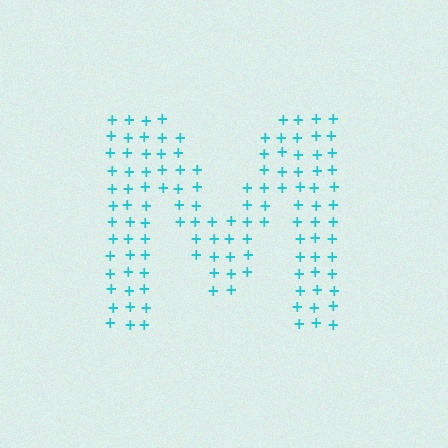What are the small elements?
The small elements are plus signs.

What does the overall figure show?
The overall figure shows the letter M.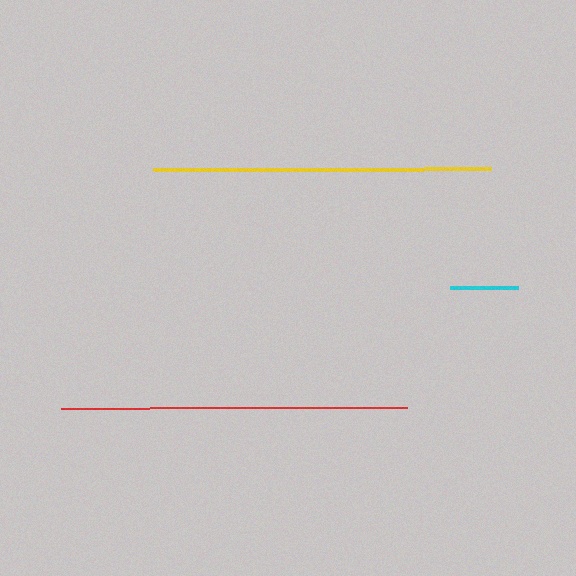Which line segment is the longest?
The red line is the longest at approximately 346 pixels.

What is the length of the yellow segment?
The yellow segment is approximately 337 pixels long.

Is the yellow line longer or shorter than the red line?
The red line is longer than the yellow line.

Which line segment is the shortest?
The cyan line is the shortest at approximately 67 pixels.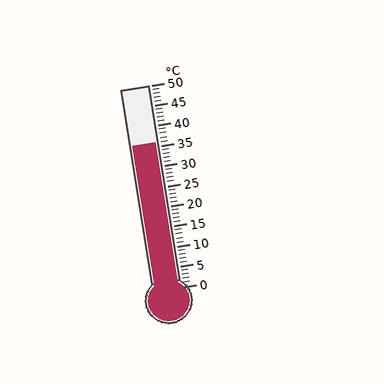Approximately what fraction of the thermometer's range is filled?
The thermometer is filled to approximately 70% of its range.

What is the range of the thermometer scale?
The thermometer scale ranges from 0°C to 50°C.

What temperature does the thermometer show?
The thermometer shows approximately 36°C.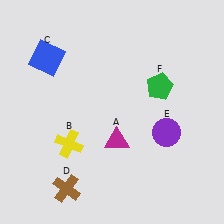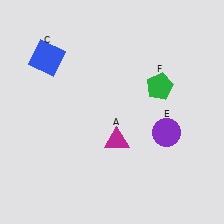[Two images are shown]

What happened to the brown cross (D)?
The brown cross (D) was removed in Image 2. It was in the bottom-left area of Image 1.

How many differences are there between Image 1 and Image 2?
There are 2 differences between the two images.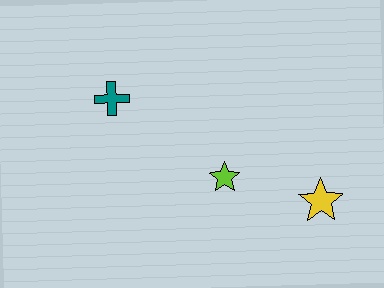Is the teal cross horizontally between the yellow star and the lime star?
No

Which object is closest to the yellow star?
The lime star is closest to the yellow star.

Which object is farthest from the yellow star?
The teal cross is farthest from the yellow star.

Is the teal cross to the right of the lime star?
No